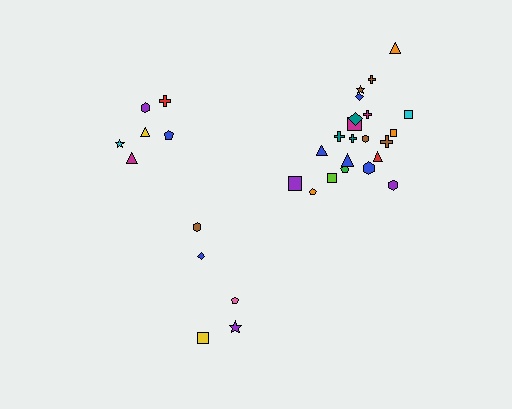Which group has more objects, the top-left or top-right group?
The top-right group.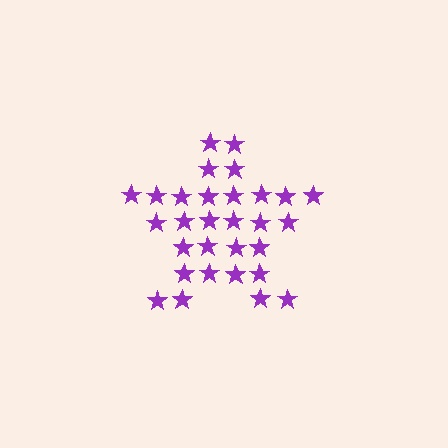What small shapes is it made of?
It is made of small stars.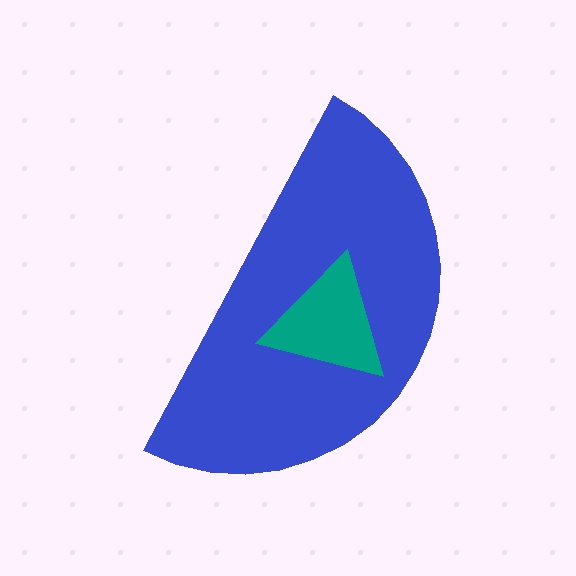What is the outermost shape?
The blue semicircle.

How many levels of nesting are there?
2.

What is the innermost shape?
The teal triangle.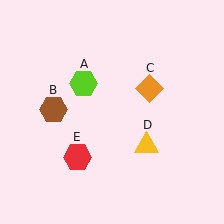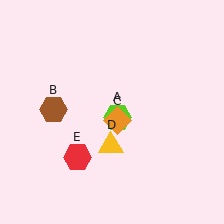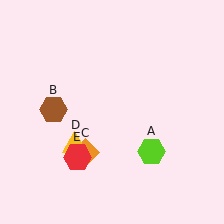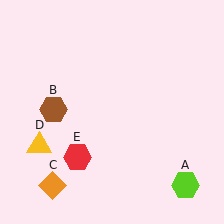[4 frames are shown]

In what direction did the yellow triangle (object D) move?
The yellow triangle (object D) moved left.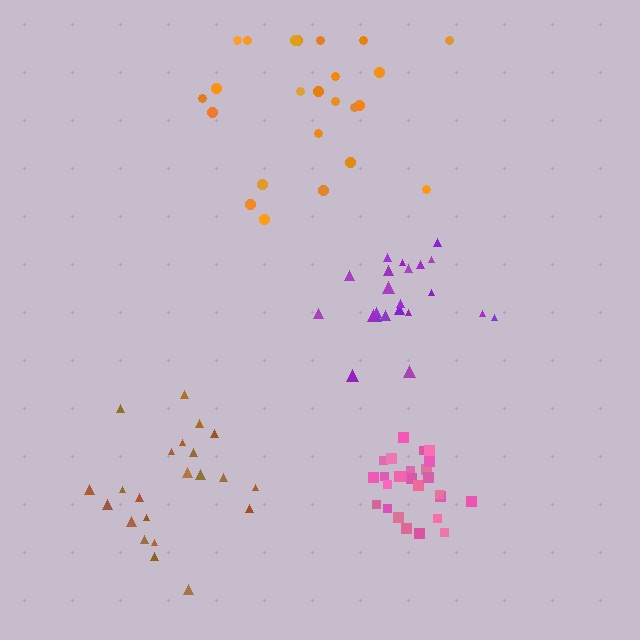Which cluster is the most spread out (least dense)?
Orange.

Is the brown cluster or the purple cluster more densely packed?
Purple.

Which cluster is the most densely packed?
Pink.